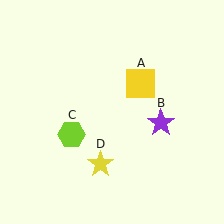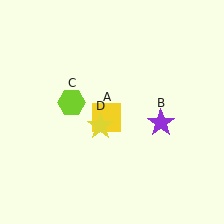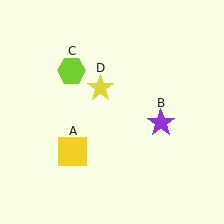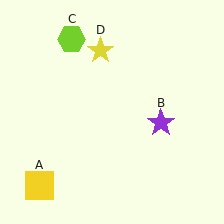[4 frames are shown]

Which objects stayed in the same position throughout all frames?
Purple star (object B) remained stationary.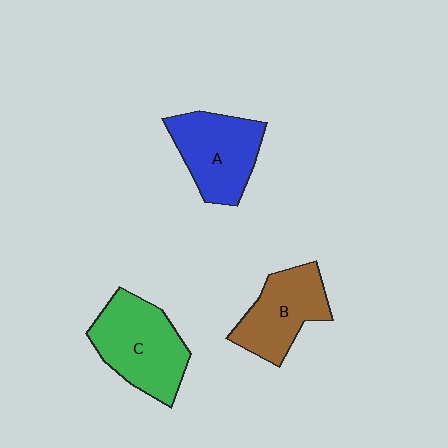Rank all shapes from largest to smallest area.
From largest to smallest: C (green), A (blue), B (brown).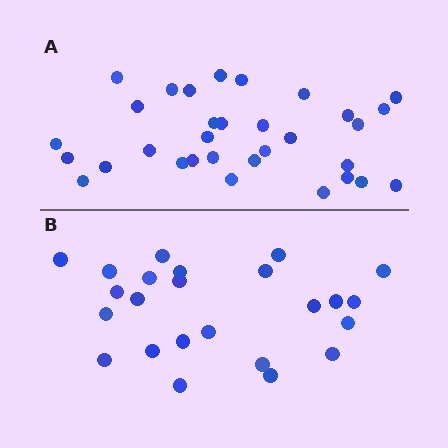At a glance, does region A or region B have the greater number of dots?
Region A (the top region) has more dots.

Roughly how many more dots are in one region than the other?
Region A has roughly 8 or so more dots than region B.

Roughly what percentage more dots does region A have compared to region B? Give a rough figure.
About 35% more.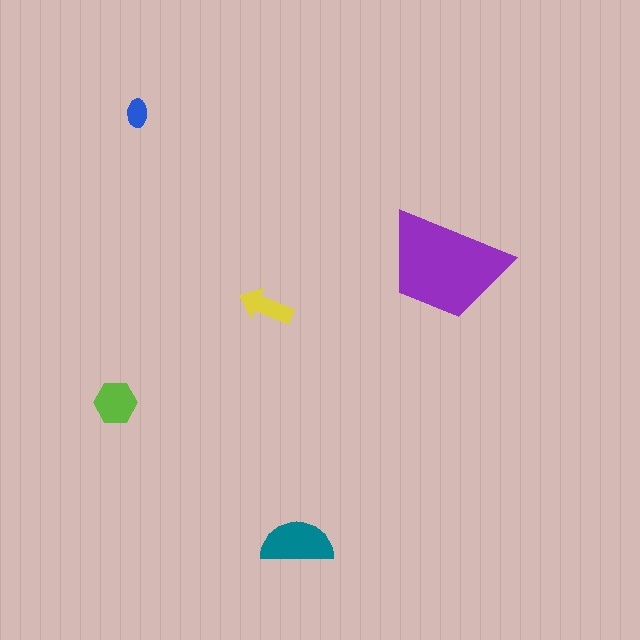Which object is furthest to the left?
The lime hexagon is leftmost.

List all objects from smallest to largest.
The blue ellipse, the yellow arrow, the lime hexagon, the teal semicircle, the purple trapezoid.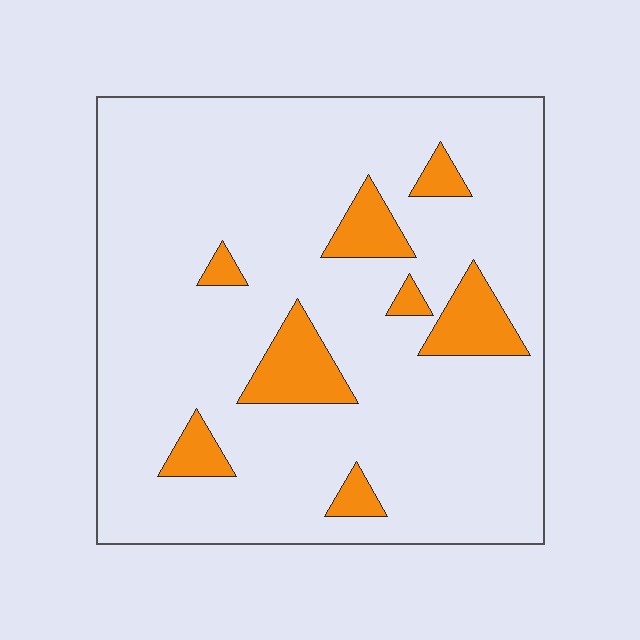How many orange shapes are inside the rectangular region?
8.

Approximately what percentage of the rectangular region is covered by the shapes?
Approximately 10%.